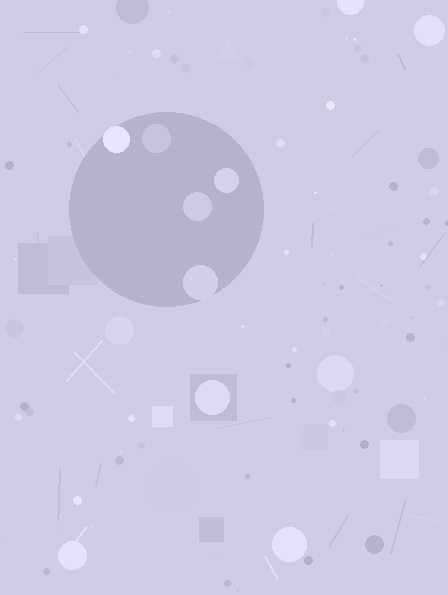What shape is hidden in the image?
A circle is hidden in the image.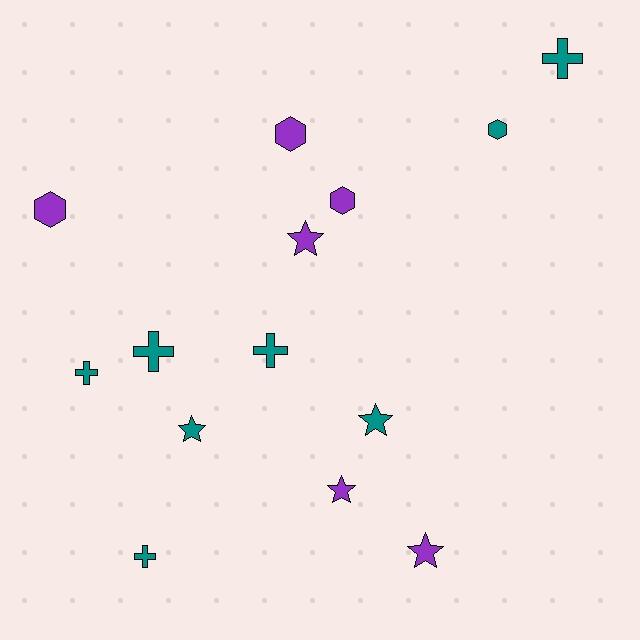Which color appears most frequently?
Teal, with 8 objects.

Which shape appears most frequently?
Cross, with 5 objects.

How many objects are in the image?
There are 14 objects.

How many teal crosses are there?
There are 5 teal crosses.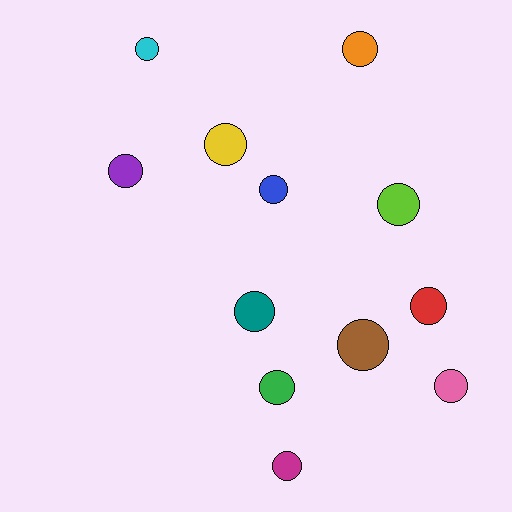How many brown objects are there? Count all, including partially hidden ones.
There is 1 brown object.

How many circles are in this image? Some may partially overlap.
There are 12 circles.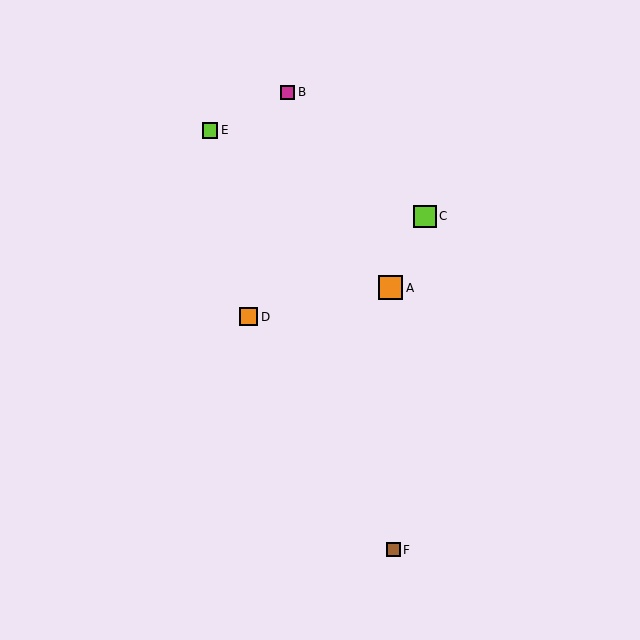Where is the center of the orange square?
The center of the orange square is at (391, 288).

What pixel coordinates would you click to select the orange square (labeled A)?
Click at (391, 288) to select the orange square A.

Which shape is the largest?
The orange square (labeled A) is the largest.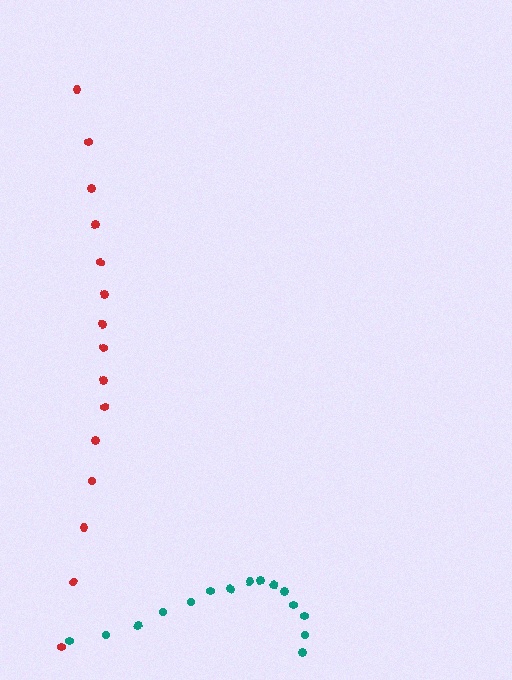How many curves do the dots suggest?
There are 2 distinct paths.